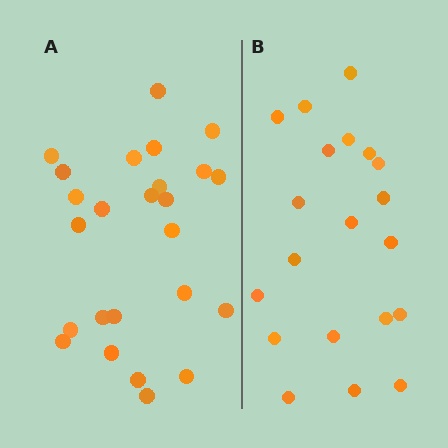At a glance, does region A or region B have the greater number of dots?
Region A (the left region) has more dots.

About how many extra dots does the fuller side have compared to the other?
Region A has about 5 more dots than region B.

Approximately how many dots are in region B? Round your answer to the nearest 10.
About 20 dots.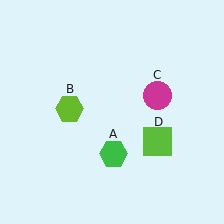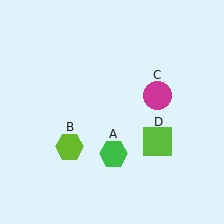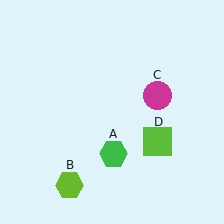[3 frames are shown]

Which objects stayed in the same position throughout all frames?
Green hexagon (object A) and magenta circle (object C) and lime square (object D) remained stationary.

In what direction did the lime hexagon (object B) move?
The lime hexagon (object B) moved down.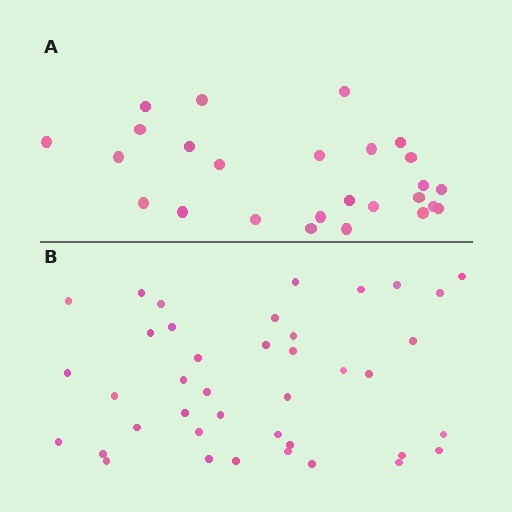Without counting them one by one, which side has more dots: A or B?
Region B (the bottom region) has more dots.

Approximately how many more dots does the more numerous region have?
Region B has approximately 15 more dots than region A.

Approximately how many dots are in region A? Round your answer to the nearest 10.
About 30 dots. (The exact count is 26, which rounds to 30.)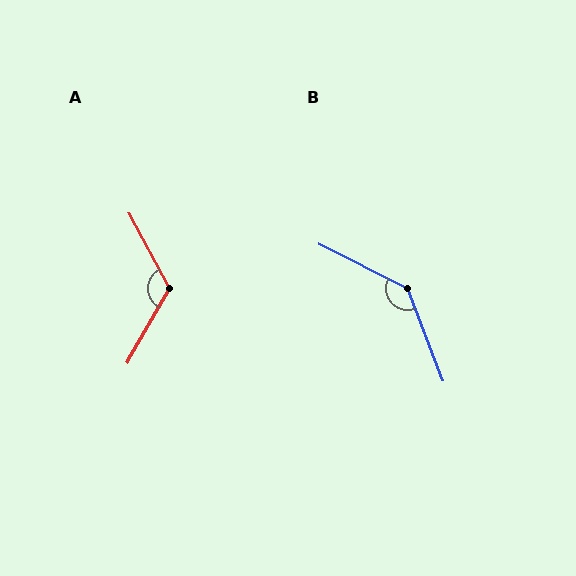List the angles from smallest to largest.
A (122°), B (137°).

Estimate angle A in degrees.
Approximately 122 degrees.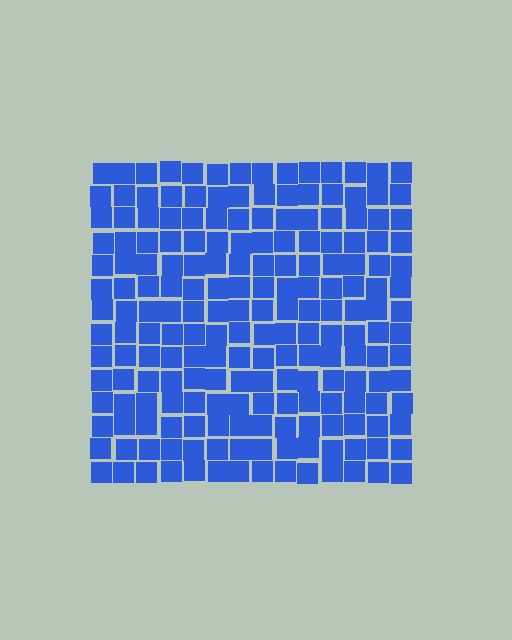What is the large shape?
The large shape is a square.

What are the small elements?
The small elements are squares.